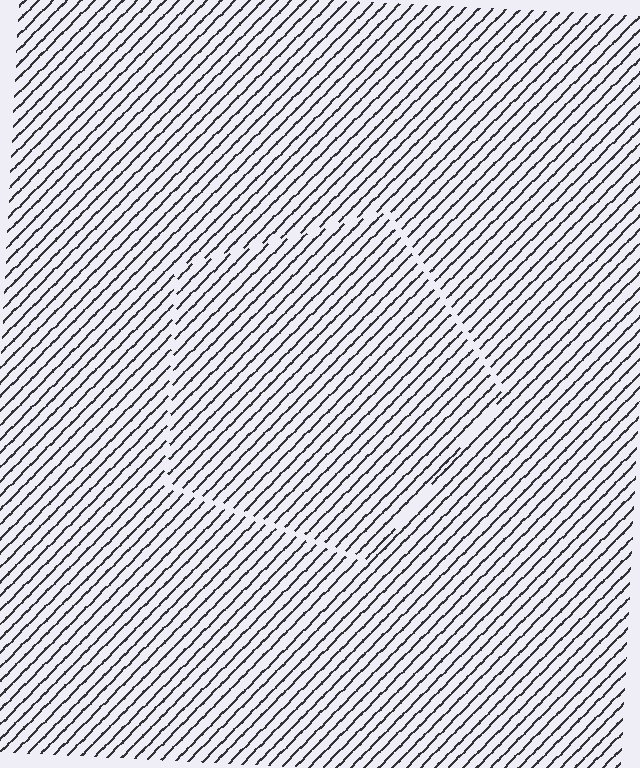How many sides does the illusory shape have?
5 sides — the line-ends trace a pentagon.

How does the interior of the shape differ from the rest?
The interior of the shape contains the same grating, shifted by half a period — the contour is defined by the phase discontinuity where line-ends from the inner and outer gratings abut.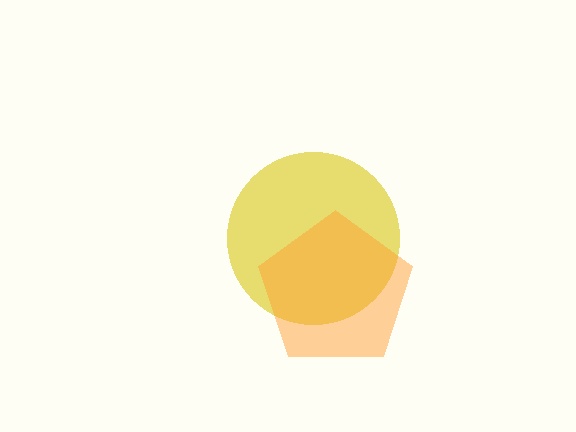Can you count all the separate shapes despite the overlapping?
Yes, there are 2 separate shapes.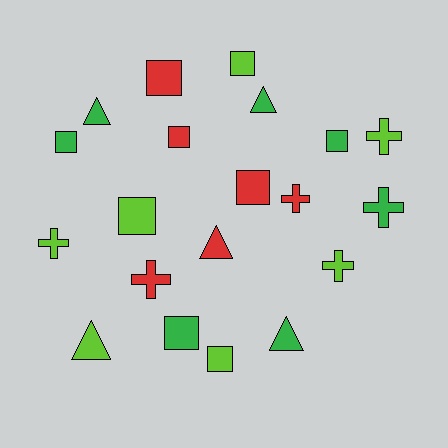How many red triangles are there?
There is 1 red triangle.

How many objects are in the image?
There are 20 objects.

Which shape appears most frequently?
Square, with 9 objects.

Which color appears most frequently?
Lime, with 7 objects.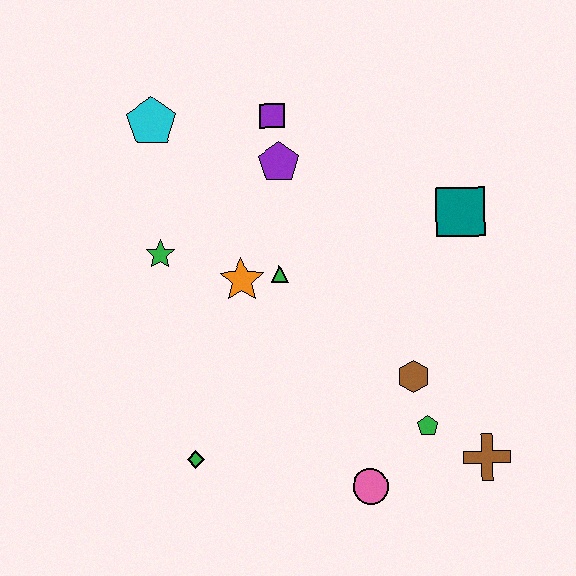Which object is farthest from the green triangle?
The brown cross is farthest from the green triangle.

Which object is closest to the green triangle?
The orange star is closest to the green triangle.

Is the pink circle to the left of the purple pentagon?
No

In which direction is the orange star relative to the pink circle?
The orange star is above the pink circle.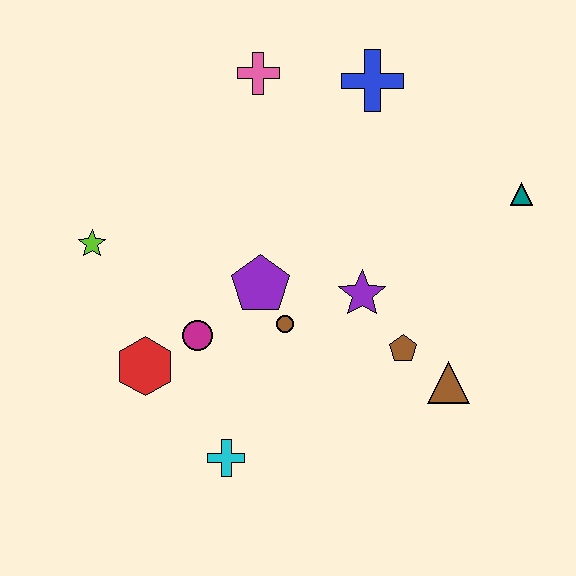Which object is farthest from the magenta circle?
The teal triangle is farthest from the magenta circle.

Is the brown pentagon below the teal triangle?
Yes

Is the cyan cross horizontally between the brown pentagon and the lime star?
Yes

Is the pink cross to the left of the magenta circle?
No